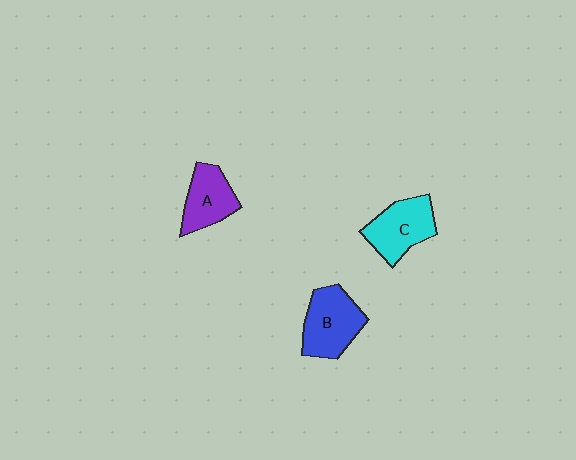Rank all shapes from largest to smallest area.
From largest to smallest: B (blue), C (cyan), A (purple).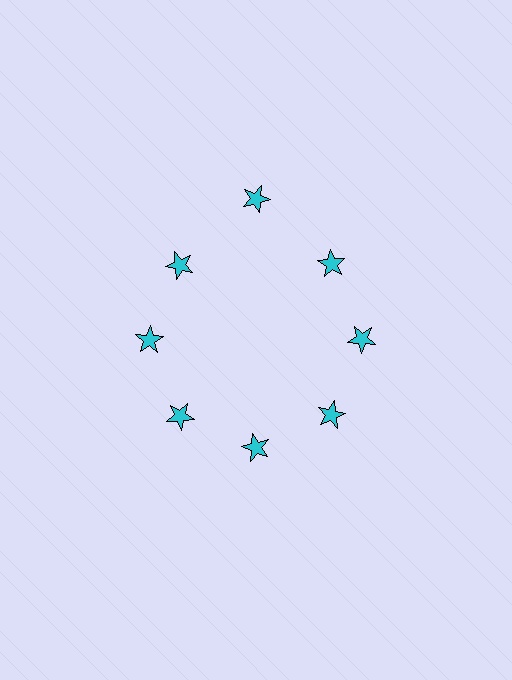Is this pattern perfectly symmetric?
No. The 8 cyan stars are arranged in a ring, but one element near the 12 o'clock position is pushed outward from the center, breaking the 8-fold rotational symmetry.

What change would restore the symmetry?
The symmetry would be restored by moving it inward, back onto the ring so that all 8 stars sit at equal angles and equal distance from the center.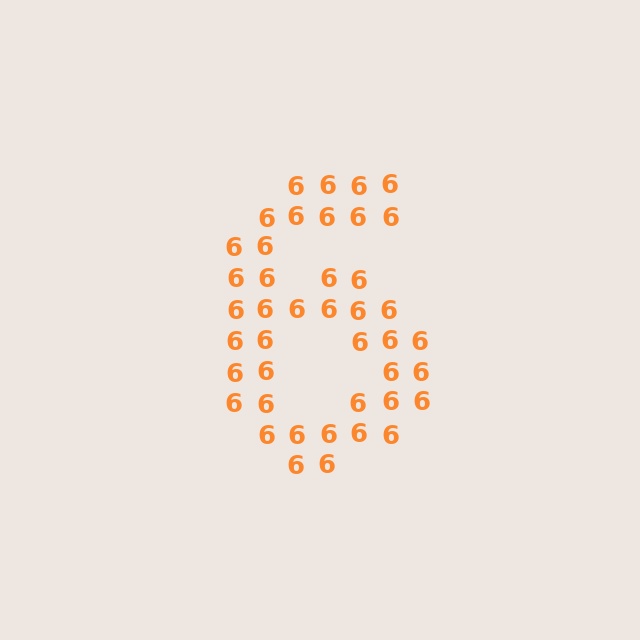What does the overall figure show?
The overall figure shows the digit 6.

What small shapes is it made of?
It is made of small digit 6's.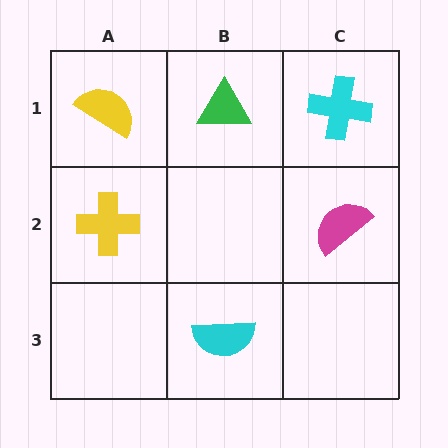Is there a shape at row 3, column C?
No, that cell is empty.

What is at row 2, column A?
A yellow cross.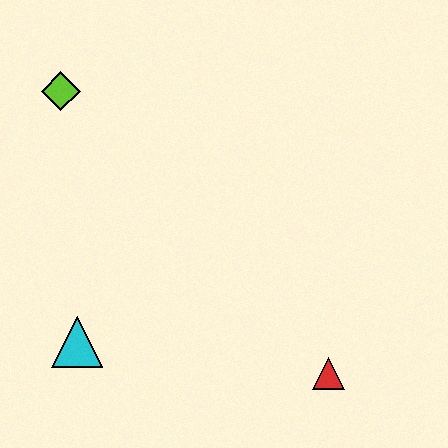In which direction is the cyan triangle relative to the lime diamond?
The cyan triangle is below the lime diamond.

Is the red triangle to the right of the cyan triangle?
Yes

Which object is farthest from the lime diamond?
The red triangle is farthest from the lime diamond.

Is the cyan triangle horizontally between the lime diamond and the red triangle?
Yes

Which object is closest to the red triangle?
The cyan triangle is closest to the red triangle.